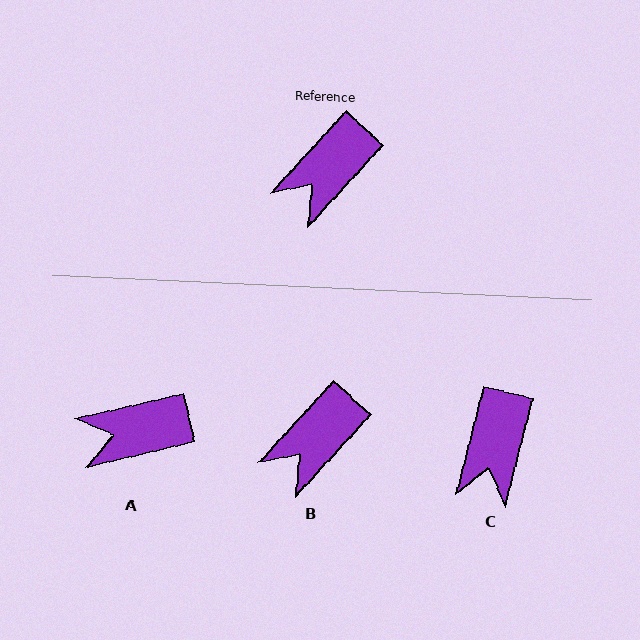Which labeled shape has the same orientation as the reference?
B.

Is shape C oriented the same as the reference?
No, it is off by about 28 degrees.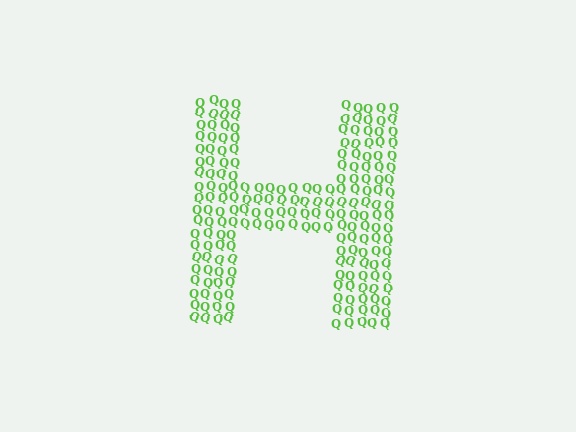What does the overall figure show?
The overall figure shows the letter H.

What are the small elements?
The small elements are letter Q's.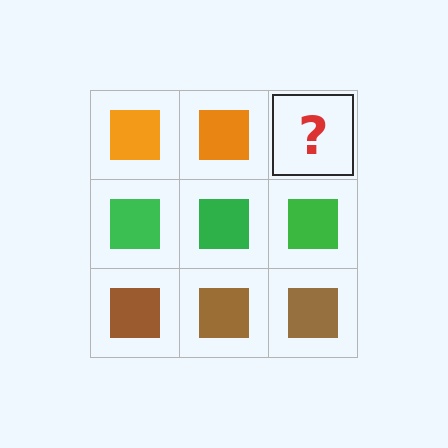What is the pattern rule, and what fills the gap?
The rule is that each row has a consistent color. The gap should be filled with an orange square.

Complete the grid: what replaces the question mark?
The question mark should be replaced with an orange square.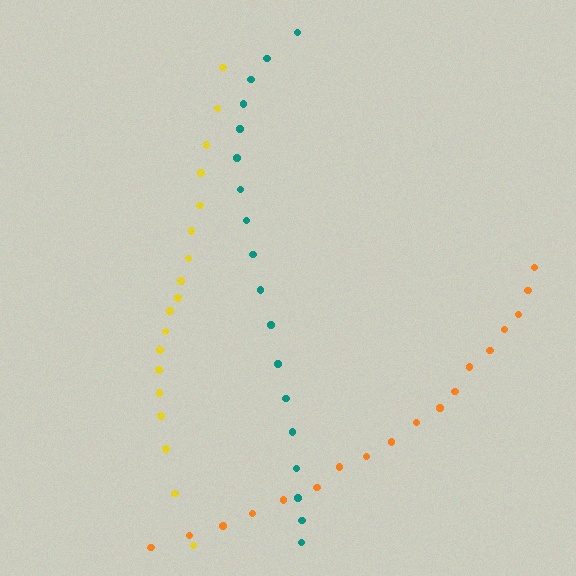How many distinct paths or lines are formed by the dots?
There are 3 distinct paths.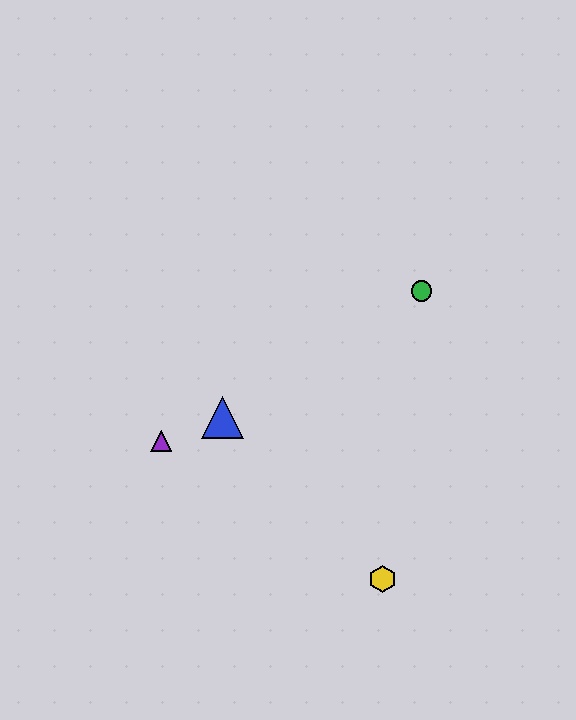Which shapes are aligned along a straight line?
The red triangle, the blue triangle, the purple triangle are aligned along a straight line.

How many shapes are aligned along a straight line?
3 shapes (the red triangle, the blue triangle, the purple triangle) are aligned along a straight line.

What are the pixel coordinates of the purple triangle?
The purple triangle is at (161, 441).